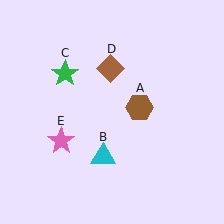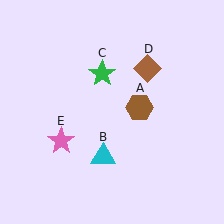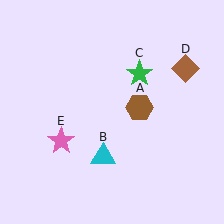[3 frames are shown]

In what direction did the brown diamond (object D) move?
The brown diamond (object D) moved right.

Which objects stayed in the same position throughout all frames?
Brown hexagon (object A) and cyan triangle (object B) and pink star (object E) remained stationary.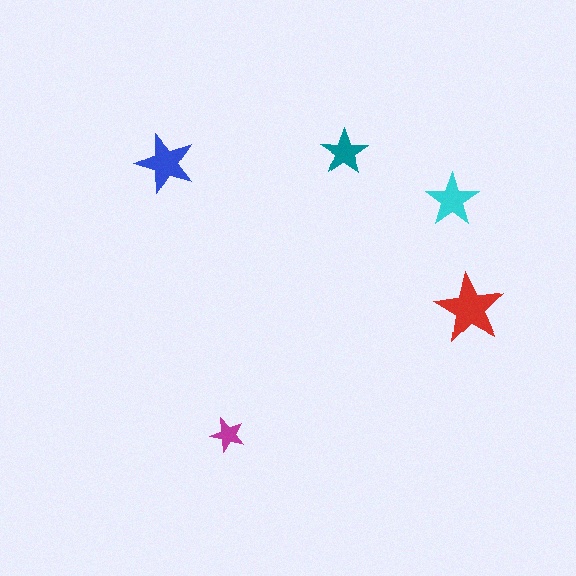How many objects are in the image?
There are 5 objects in the image.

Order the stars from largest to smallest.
the red one, the blue one, the cyan one, the teal one, the magenta one.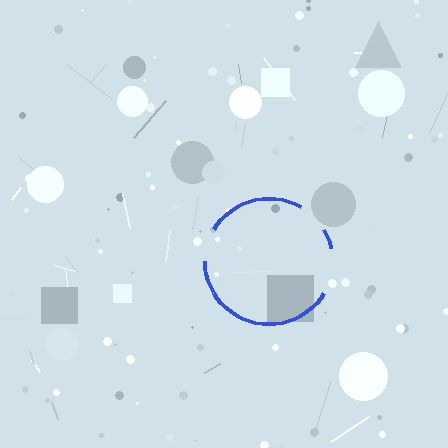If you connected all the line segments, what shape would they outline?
They would outline a circle.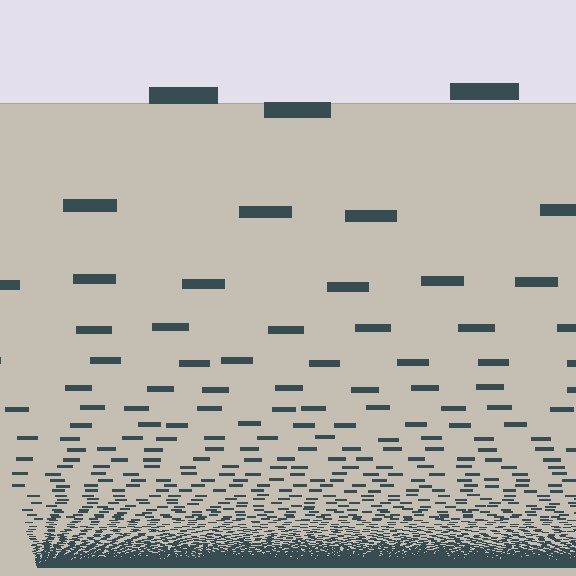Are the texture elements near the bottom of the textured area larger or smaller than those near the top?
Smaller. The gradient is inverted — elements near the bottom are smaller and denser.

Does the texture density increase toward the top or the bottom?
Density increases toward the bottom.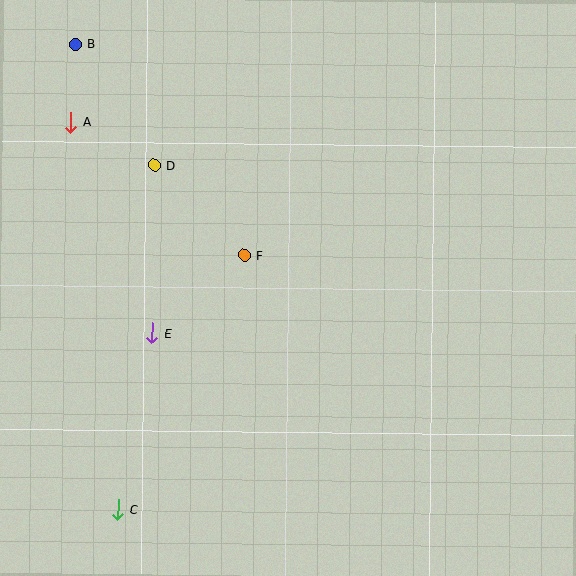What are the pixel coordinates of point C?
Point C is at (118, 510).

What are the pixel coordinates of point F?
Point F is at (245, 255).